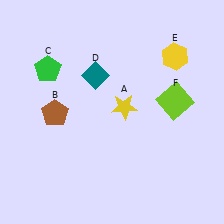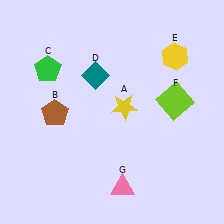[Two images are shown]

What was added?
A pink triangle (G) was added in Image 2.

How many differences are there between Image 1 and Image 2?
There is 1 difference between the two images.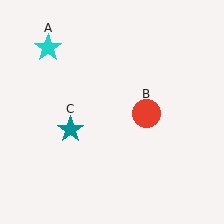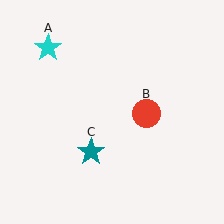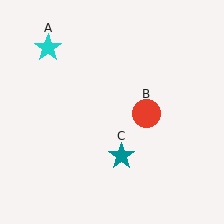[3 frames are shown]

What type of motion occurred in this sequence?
The teal star (object C) rotated counterclockwise around the center of the scene.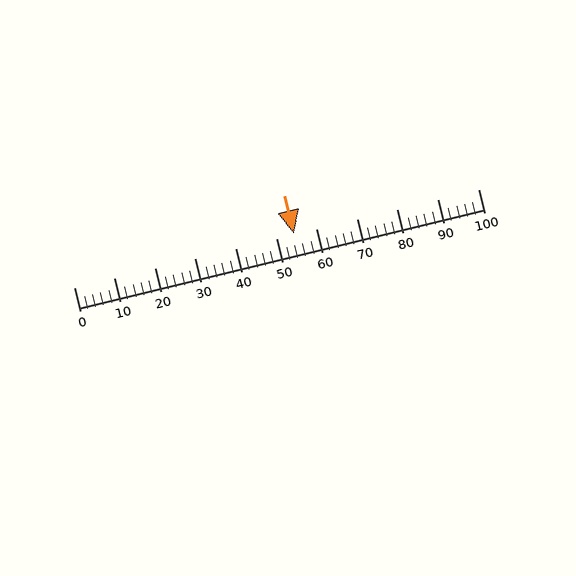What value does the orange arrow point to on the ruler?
The orange arrow points to approximately 54.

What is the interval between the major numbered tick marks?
The major tick marks are spaced 10 units apart.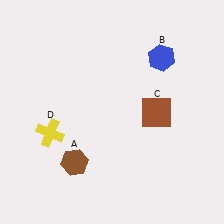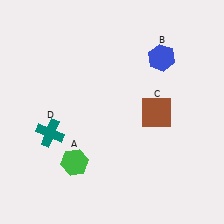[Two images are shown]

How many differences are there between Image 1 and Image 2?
There are 2 differences between the two images.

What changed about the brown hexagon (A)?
In Image 1, A is brown. In Image 2, it changed to green.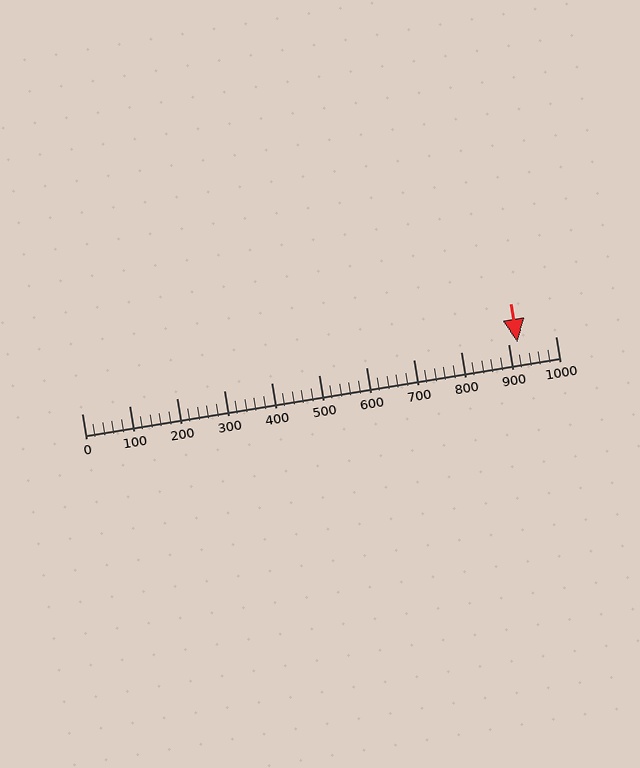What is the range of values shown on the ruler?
The ruler shows values from 0 to 1000.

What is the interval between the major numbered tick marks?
The major tick marks are spaced 100 units apart.